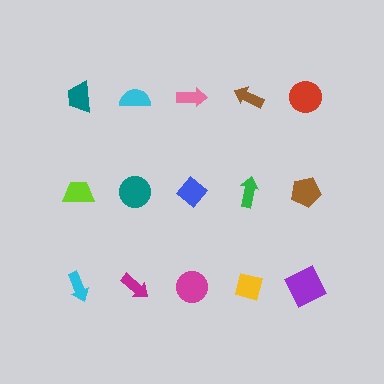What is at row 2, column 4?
A green arrow.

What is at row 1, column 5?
A red circle.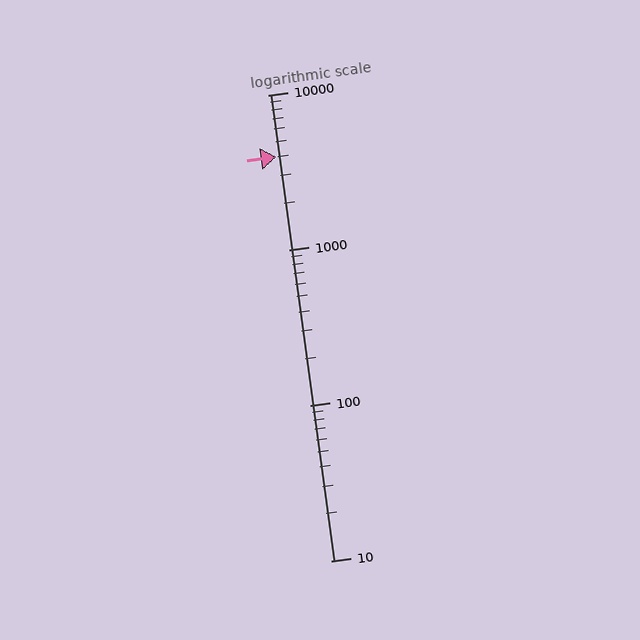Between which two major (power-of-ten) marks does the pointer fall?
The pointer is between 1000 and 10000.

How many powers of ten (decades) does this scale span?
The scale spans 3 decades, from 10 to 10000.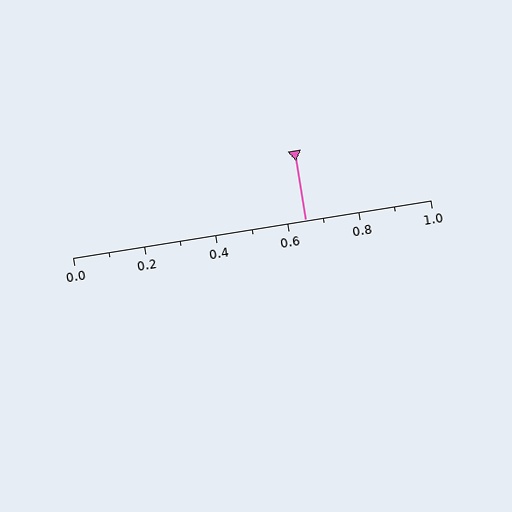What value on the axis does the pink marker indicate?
The marker indicates approximately 0.65.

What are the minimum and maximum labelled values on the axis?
The axis runs from 0.0 to 1.0.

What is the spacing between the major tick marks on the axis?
The major ticks are spaced 0.2 apart.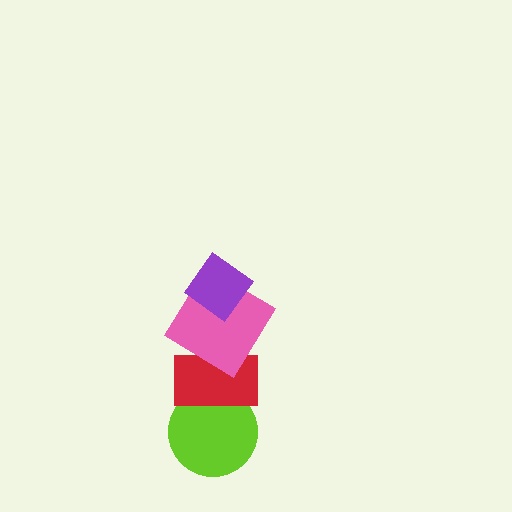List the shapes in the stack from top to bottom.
From top to bottom: the purple diamond, the pink diamond, the red rectangle, the lime circle.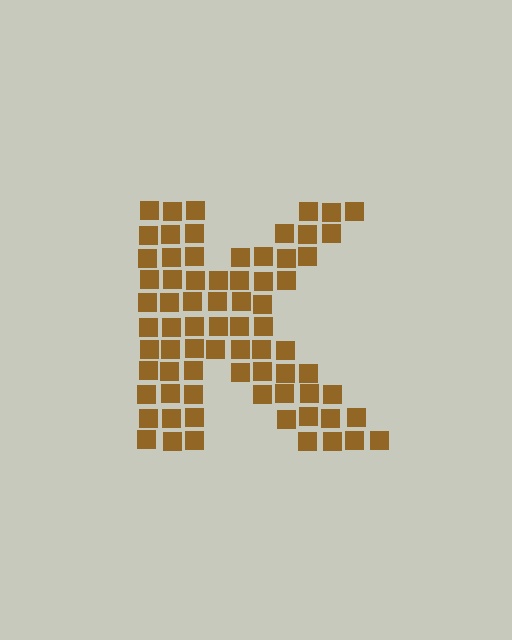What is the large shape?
The large shape is the letter K.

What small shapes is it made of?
It is made of small squares.